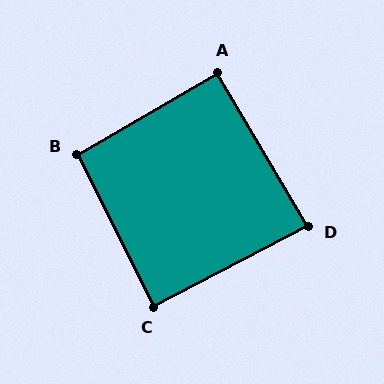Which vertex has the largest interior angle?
B, at approximately 93 degrees.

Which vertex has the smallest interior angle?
D, at approximately 87 degrees.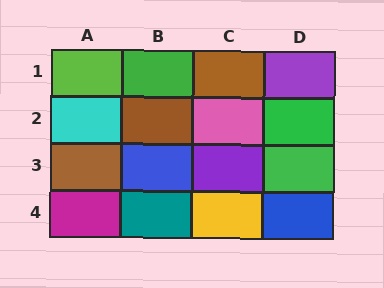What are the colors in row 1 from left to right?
Lime, green, brown, purple.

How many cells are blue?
2 cells are blue.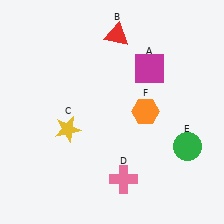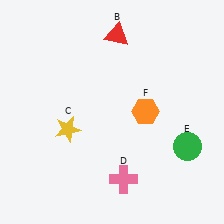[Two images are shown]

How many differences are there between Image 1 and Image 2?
There is 1 difference between the two images.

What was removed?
The magenta square (A) was removed in Image 2.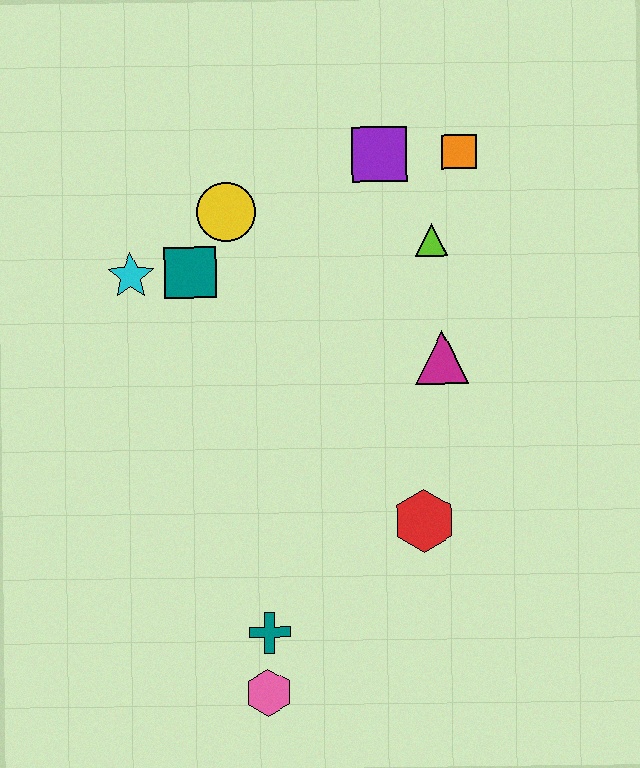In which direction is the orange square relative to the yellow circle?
The orange square is to the right of the yellow circle.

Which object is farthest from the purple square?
The pink hexagon is farthest from the purple square.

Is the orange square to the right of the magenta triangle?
Yes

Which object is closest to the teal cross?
The pink hexagon is closest to the teal cross.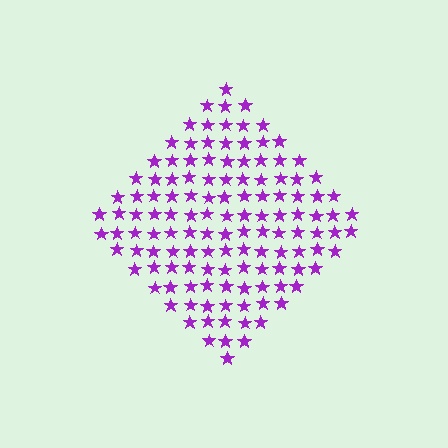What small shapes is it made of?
It is made of small stars.